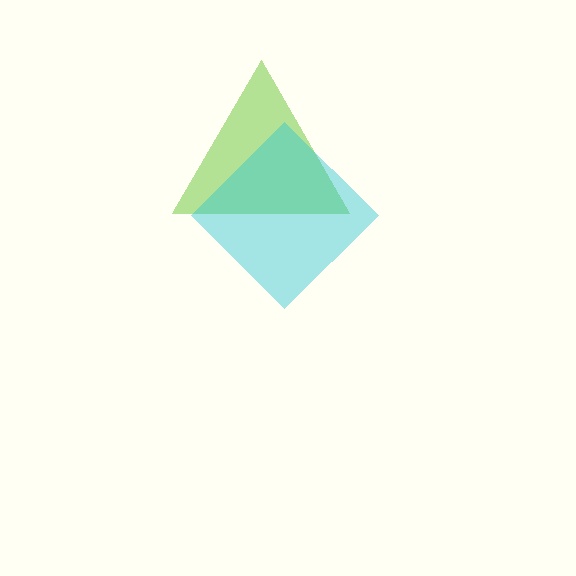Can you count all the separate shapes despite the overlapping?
Yes, there are 2 separate shapes.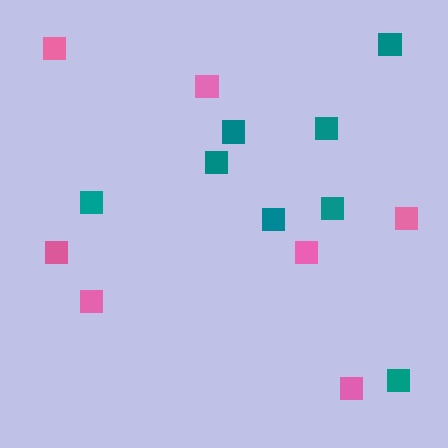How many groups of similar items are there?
There are 2 groups: one group of pink squares (7) and one group of teal squares (8).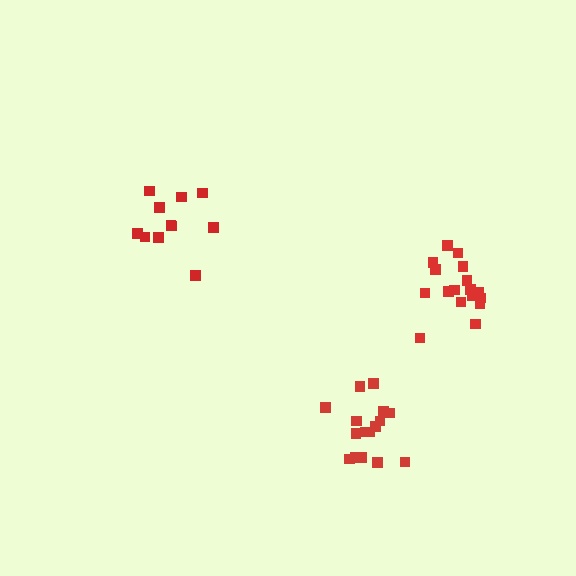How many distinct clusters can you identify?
There are 3 distinct clusters.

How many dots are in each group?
Group 1: 11 dots, Group 2: 17 dots, Group 3: 16 dots (44 total).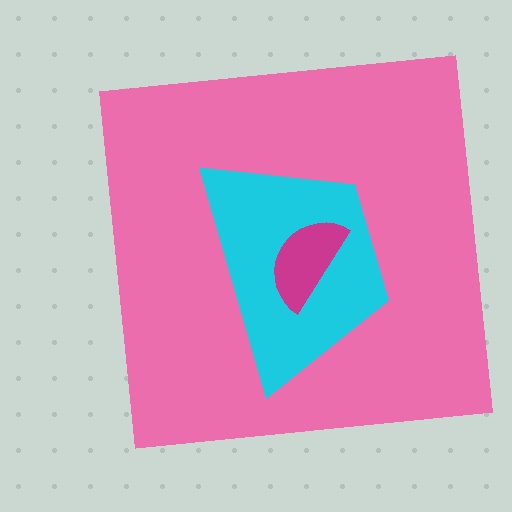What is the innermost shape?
The magenta semicircle.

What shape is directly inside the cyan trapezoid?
The magenta semicircle.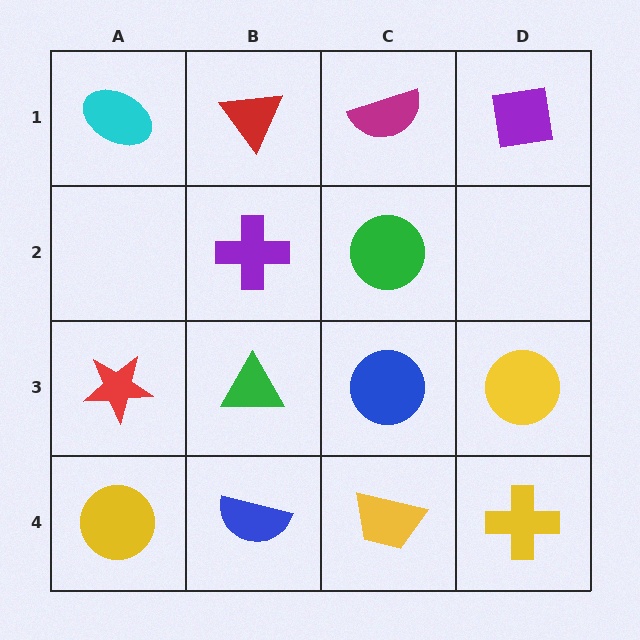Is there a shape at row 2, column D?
No, that cell is empty.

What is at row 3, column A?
A red star.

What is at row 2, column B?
A purple cross.